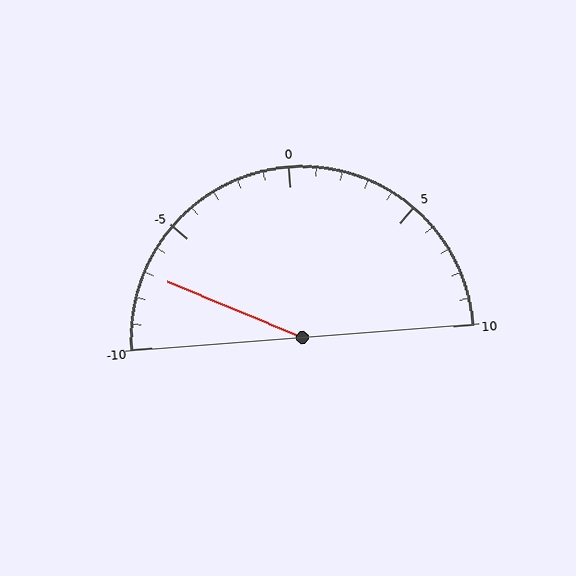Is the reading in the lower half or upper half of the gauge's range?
The reading is in the lower half of the range (-10 to 10).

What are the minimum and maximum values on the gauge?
The gauge ranges from -10 to 10.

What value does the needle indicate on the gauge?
The needle indicates approximately -7.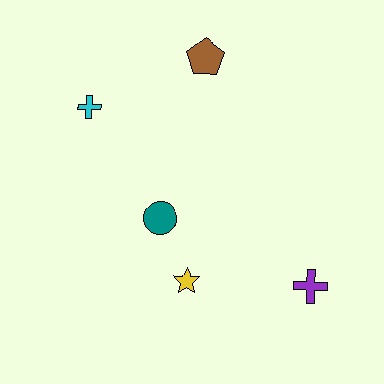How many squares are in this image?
There are no squares.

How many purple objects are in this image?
There is 1 purple object.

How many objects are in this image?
There are 5 objects.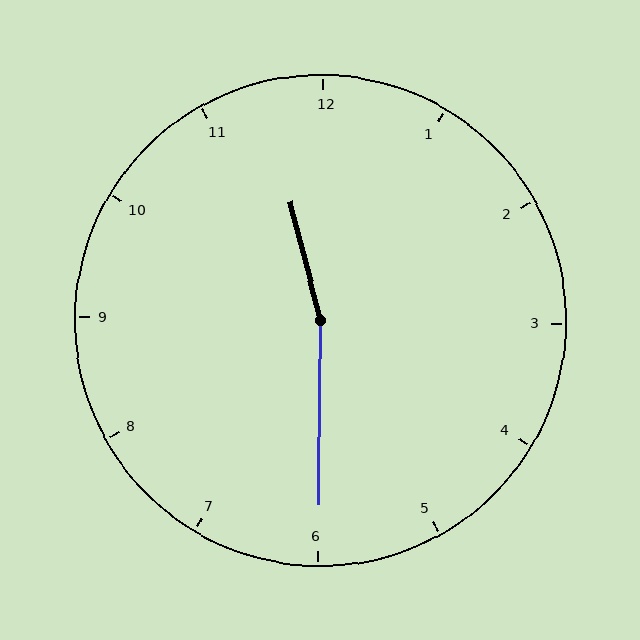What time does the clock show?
11:30.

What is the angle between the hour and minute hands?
Approximately 165 degrees.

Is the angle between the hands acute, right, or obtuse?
It is obtuse.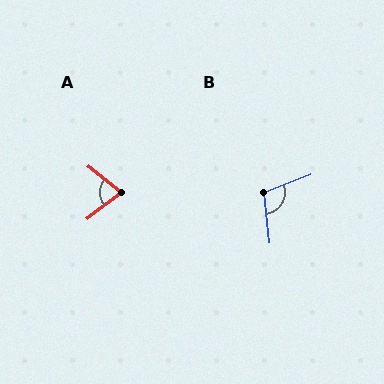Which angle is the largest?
B, at approximately 106 degrees.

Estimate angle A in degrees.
Approximately 75 degrees.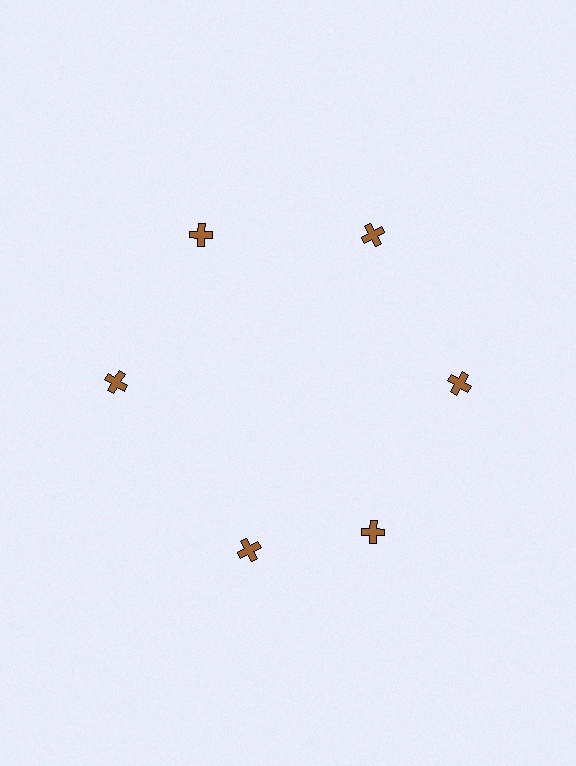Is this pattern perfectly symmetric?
No. The 6 brown crosses are arranged in a ring, but one element near the 7 o'clock position is rotated out of alignment along the ring, breaking the 6-fold rotational symmetry.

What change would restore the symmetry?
The symmetry would be restored by rotating it back into even spacing with its neighbors so that all 6 crosses sit at equal angles and equal distance from the center.